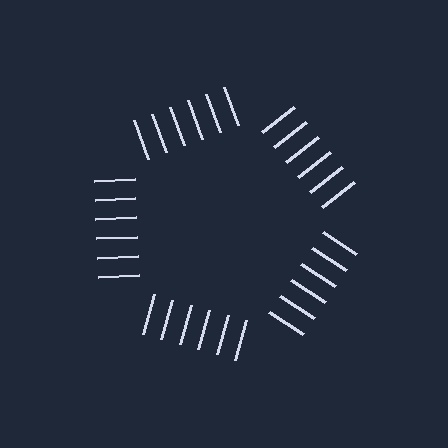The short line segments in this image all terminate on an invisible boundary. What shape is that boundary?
An illusory pentagon — the line segments terminate on its edges but no continuous stroke is drawn.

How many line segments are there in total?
30 — 6 along each of the 5 edges.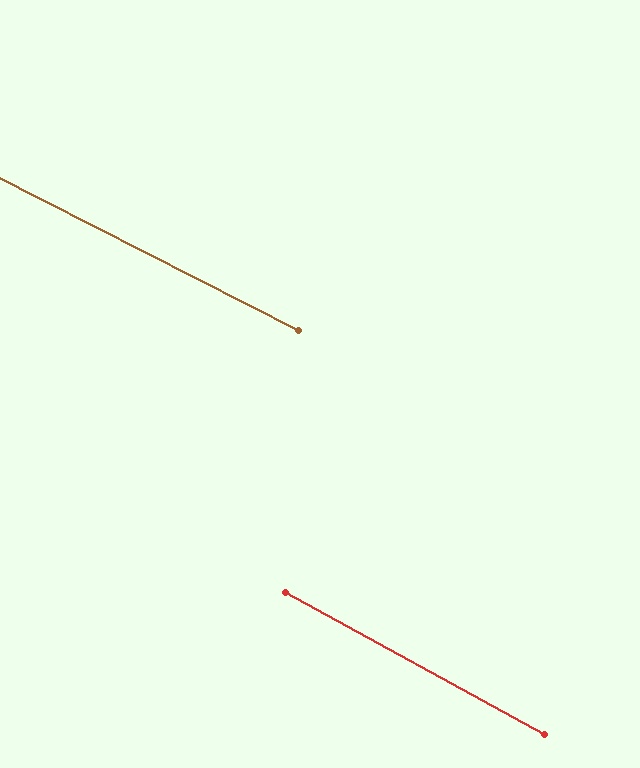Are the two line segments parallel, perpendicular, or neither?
Parallel — their directions differ by only 1.8°.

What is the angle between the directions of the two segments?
Approximately 2 degrees.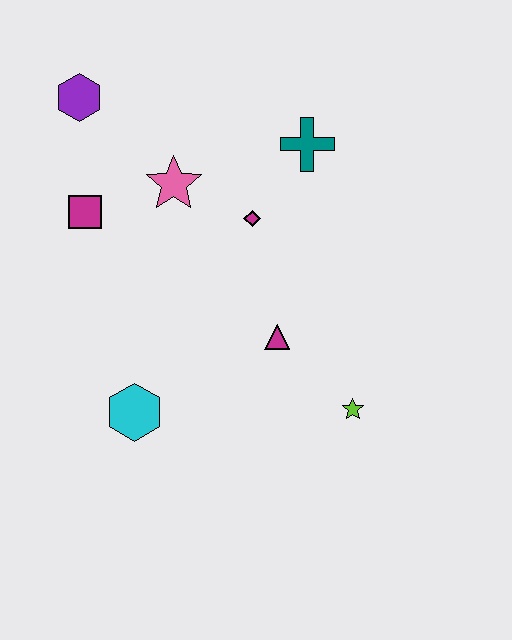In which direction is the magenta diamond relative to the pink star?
The magenta diamond is to the right of the pink star.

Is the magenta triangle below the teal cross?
Yes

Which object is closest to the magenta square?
The pink star is closest to the magenta square.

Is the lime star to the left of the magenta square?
No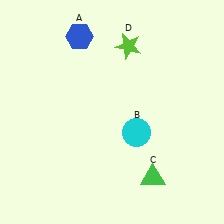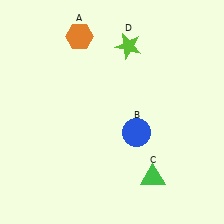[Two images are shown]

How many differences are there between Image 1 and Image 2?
There are 2 differences between the two images.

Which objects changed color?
A changed from blue to orange. B changed from cyan to blue.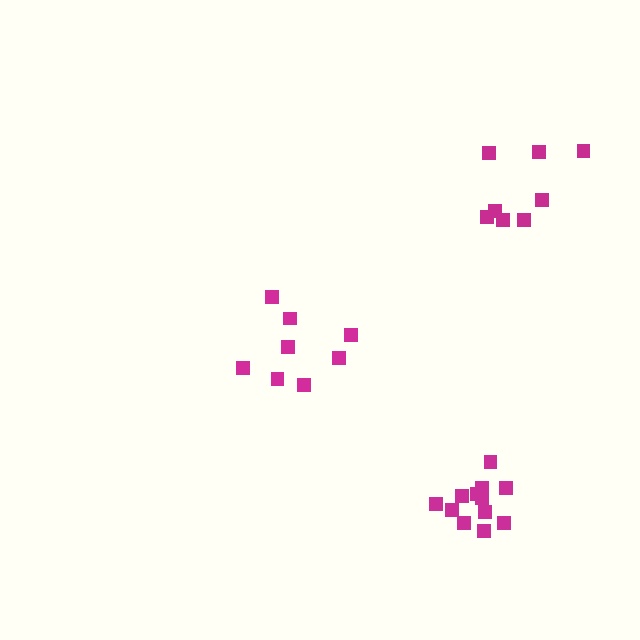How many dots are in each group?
Group 1: 8 dots, Group 2: 8 dots, Group 3: 12 dots (28 total).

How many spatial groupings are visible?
There are 3 spatial groupings.